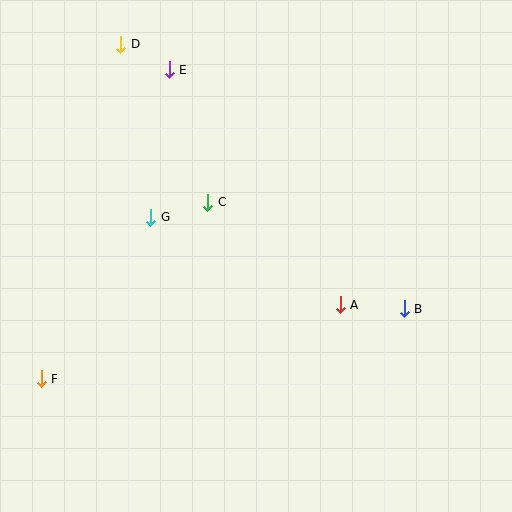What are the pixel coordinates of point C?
Point C is at (208, 202).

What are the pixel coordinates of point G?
Point G is at (151, 217).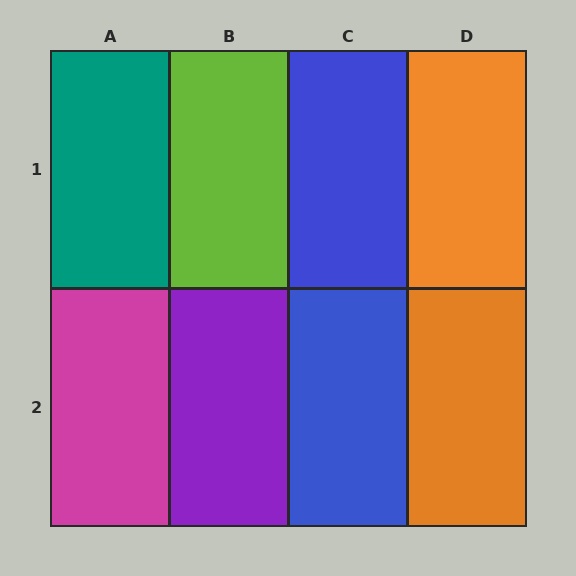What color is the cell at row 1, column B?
Lime.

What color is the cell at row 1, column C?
Blue.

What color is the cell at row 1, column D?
Orange.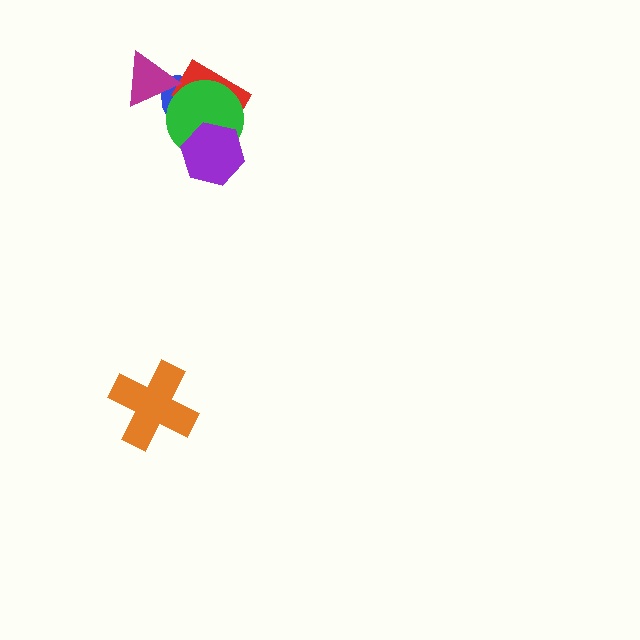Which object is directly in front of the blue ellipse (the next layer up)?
The red rectangle is directly in front of the blue ellipse.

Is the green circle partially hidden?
Yes, it is partially covered by another shape.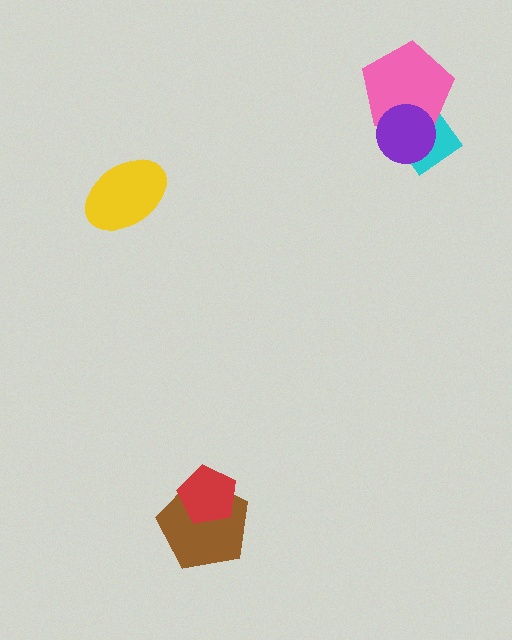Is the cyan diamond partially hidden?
Yes, it is partially covered by another shape.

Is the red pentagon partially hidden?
No, no other shape covers it.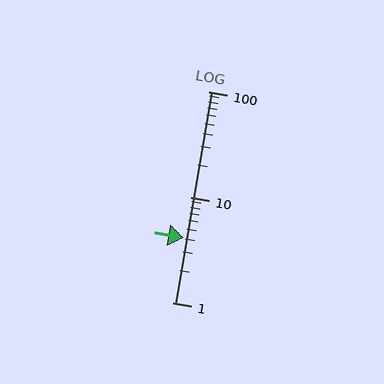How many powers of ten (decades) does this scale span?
The scale spans 2 decades, from 1 to 100.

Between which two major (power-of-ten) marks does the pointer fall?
The pointer is between 1 and 10.